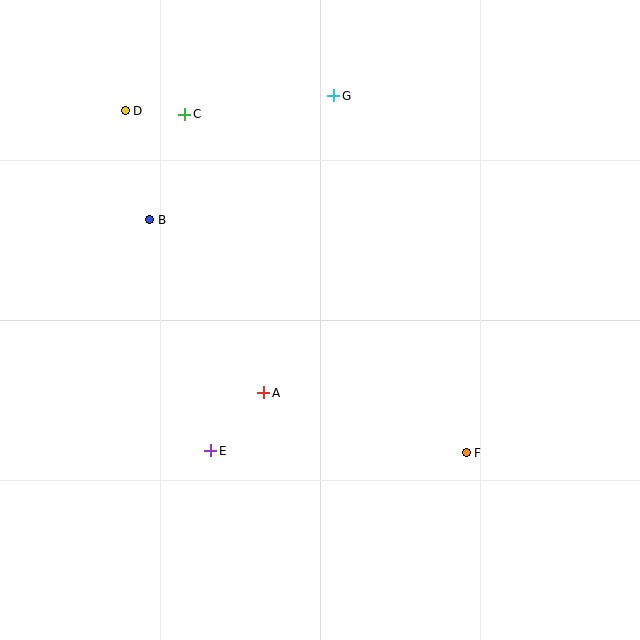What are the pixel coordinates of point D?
Point D is at (125, 111).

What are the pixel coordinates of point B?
Point B is at (150, 220).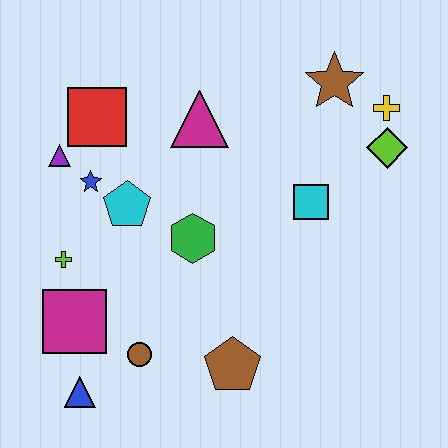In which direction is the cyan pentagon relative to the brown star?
The cyan pentagon is to the left of the brown star.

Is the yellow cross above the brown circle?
Yes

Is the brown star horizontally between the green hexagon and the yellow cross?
Yes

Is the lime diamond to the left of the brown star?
No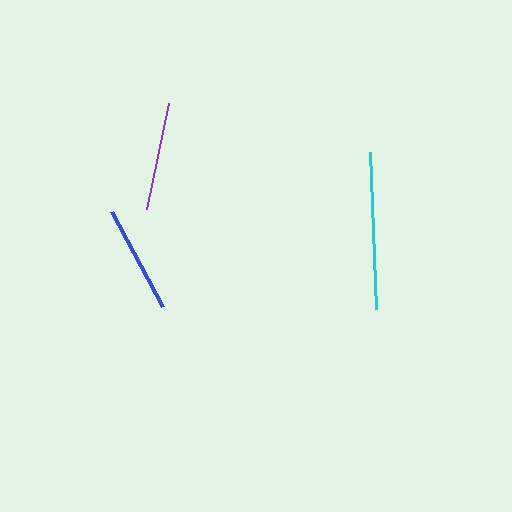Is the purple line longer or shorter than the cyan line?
The cyan line is longer than the purple line.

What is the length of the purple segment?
The purple segment is approximately 108 pixels long.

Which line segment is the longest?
The cyan line is the longest at approximately 156 pixels.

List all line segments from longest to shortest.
From longest to shortest: cyan, purple, blue.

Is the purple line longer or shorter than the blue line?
The purple line is longer than the blue line.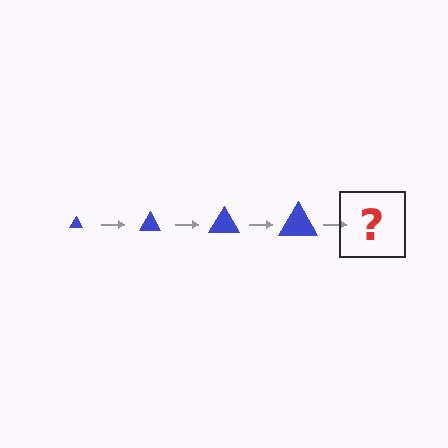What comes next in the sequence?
The next element should be a blue triangle, larger than the previous one.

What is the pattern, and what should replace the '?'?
The pattern is that the triangle gets progressively larger each step. The '?' should be a blue triangle, larger than the previous one.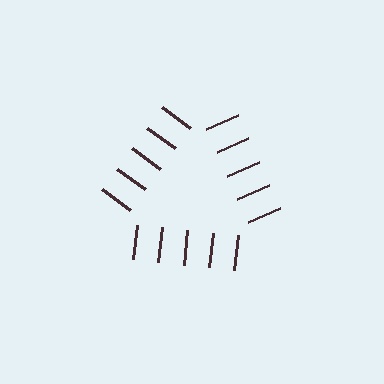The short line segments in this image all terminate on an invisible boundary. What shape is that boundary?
An illusory triangle — the line segments terminate on its edges but no continuous stroke is drawn.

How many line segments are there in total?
15 — 5 along each of the 3 edges.